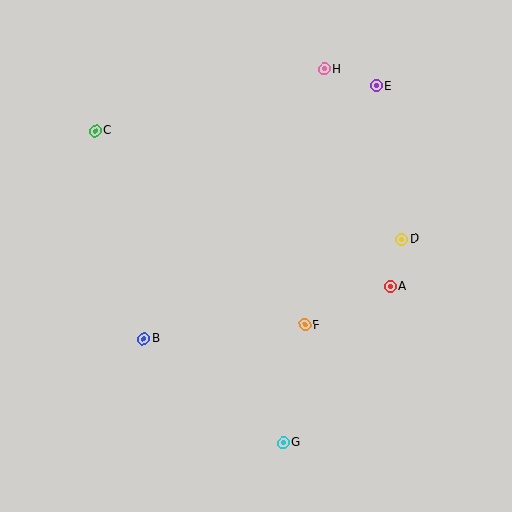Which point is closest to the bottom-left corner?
Point B is closest to the bottom-left corner.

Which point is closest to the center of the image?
Point F at (305, 325) is closest to the center.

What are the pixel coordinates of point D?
Point D is at (401, 239).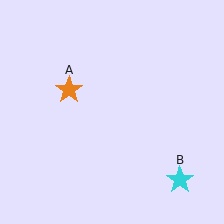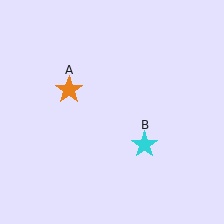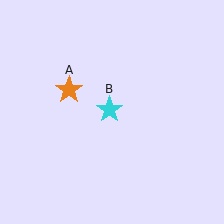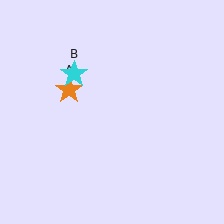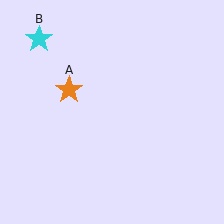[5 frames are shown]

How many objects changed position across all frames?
1 object changed position: cyan star (object B).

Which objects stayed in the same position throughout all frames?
Orange star (object A) remained stationary.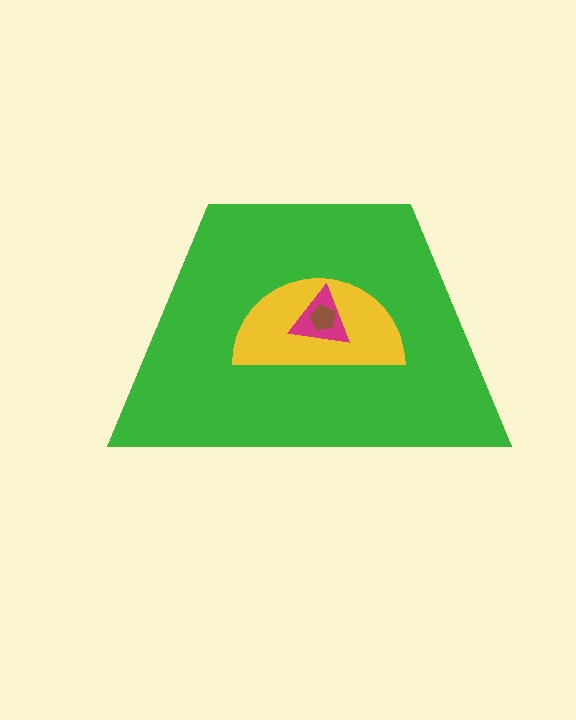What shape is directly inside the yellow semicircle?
The magenta triangle.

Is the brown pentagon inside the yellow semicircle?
Yes.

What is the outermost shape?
The green trapezoid.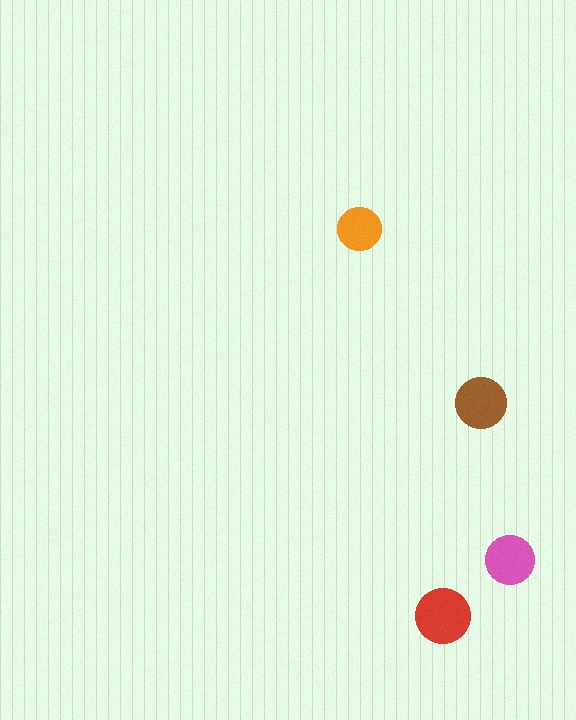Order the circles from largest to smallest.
the red one, the brown one, the pink one, the orange one.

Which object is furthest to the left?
The orange circle is leftmost.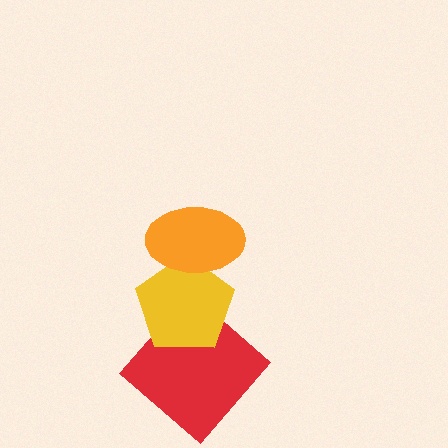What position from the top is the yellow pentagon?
The yellow pentagon is 2nd from the top.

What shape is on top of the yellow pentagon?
The orange ellipse is on top of the yellow pentagon.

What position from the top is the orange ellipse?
The orange ellipse is 1st from the top.